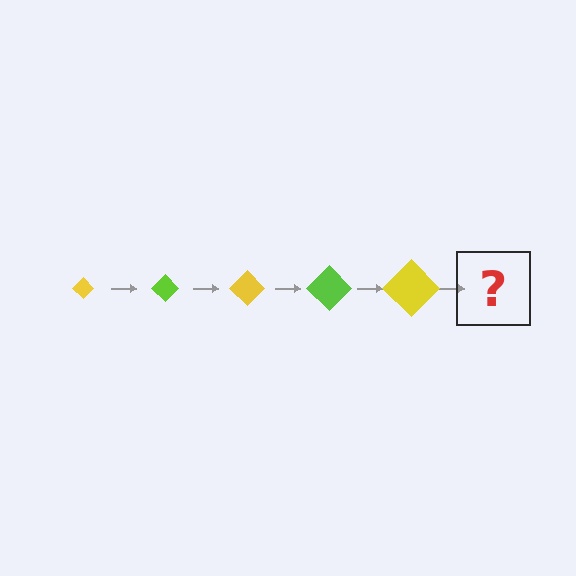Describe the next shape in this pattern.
It should be a lime diamond, larger than the previous one.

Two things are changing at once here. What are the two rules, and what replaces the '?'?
The two rules are that the diamond grows larger each step and the color cycles through yellow and lime. The '?' should be a lime diamond, larger than the previous one.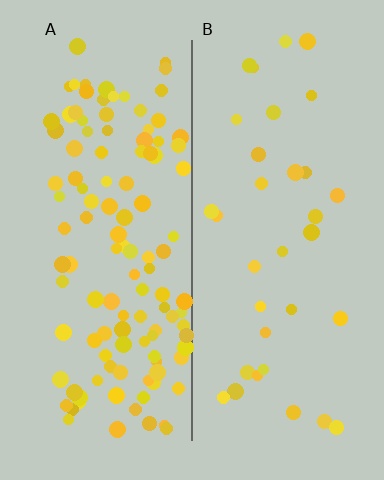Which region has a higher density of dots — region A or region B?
A (the left).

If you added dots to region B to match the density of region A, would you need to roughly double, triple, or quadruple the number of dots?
Approximately triple.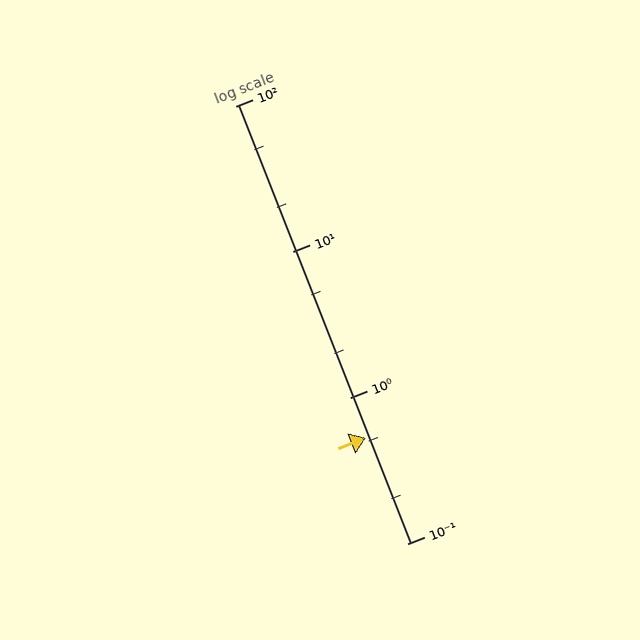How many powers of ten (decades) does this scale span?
The scale spans 3 decades, from 0.1 to 100.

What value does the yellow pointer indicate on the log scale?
The pointer indicates approximately 0.53.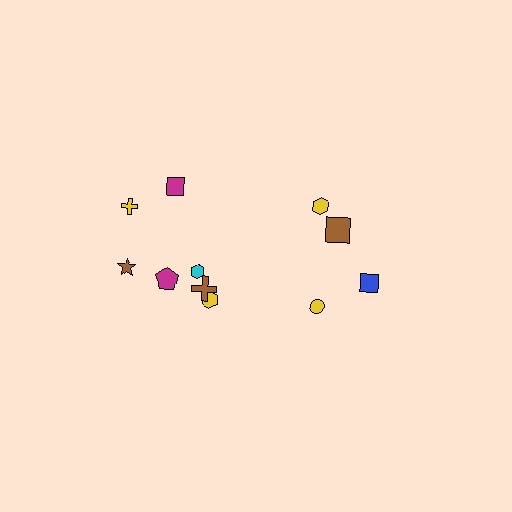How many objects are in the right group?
There are 4 objects.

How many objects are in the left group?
There are 7 objects.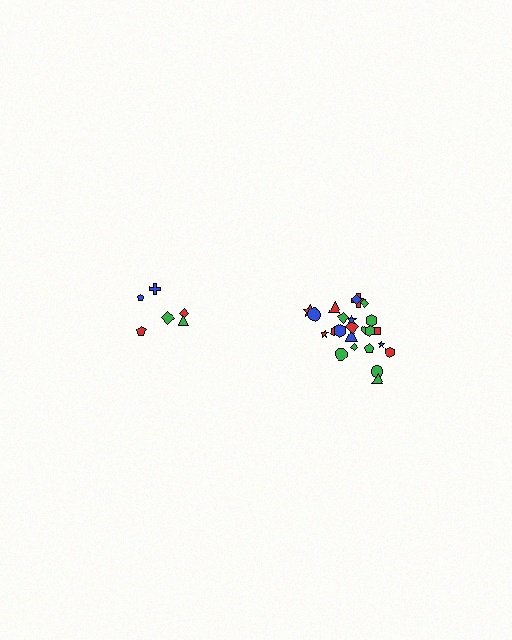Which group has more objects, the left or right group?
The right group.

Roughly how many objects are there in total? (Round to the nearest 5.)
Roughly 30 objects in total.